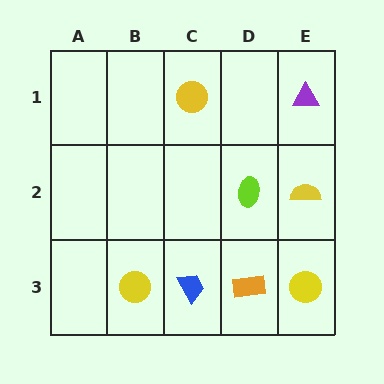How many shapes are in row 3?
4 shapes.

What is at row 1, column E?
A purple triangle.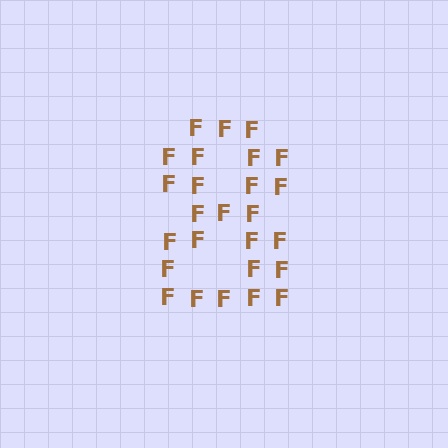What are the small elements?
The small elements are letter F's.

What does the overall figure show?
The overall figure shows the digit 8.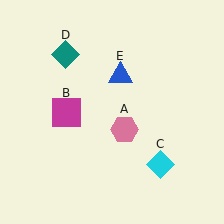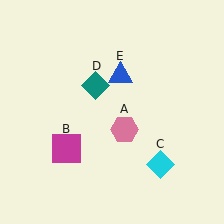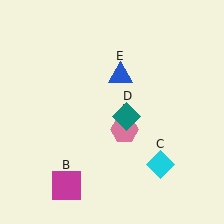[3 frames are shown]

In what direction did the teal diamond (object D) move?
The teal diamond (object D) moved down and to the right.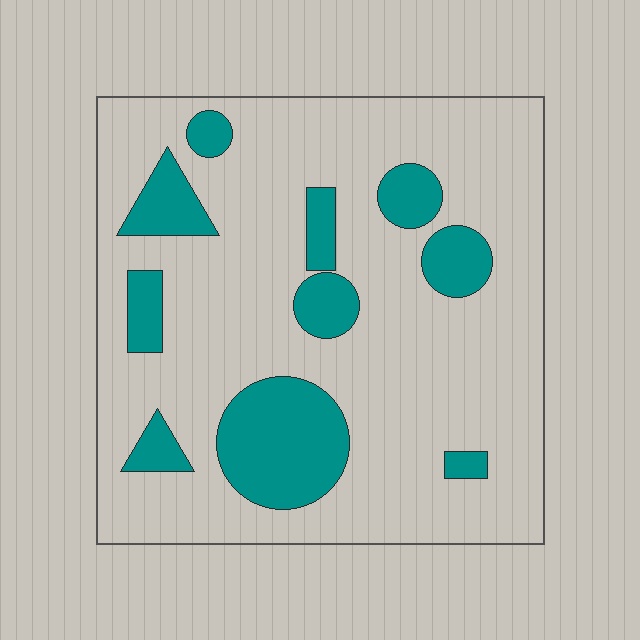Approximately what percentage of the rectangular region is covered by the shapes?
Approximately 20%.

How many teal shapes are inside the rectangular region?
10.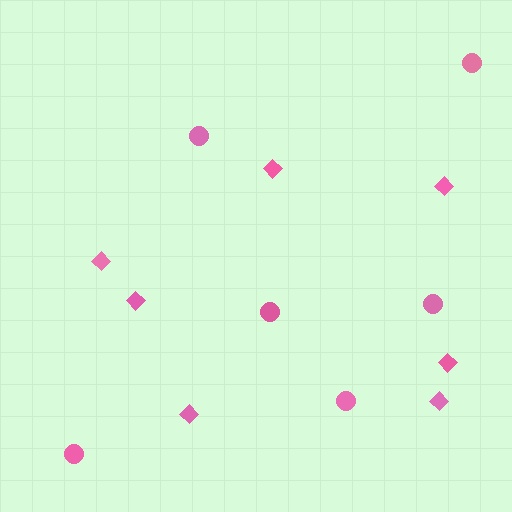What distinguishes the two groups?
There are 2 groups: one group of diamonds (7) and one group of circles (6).